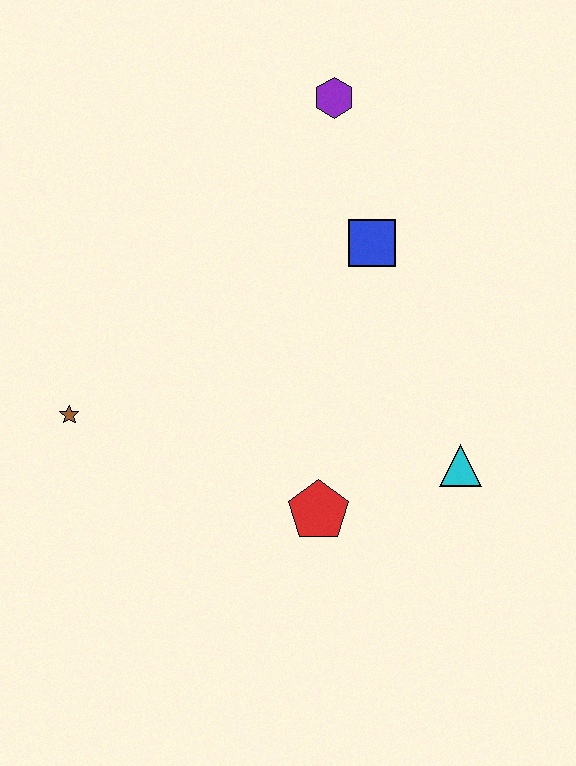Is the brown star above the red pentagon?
Yes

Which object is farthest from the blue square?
The brown star is farthest from the blue square.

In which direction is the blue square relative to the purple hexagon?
The blue square is below the purple hexagon.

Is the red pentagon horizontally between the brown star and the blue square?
Yes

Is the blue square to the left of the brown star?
No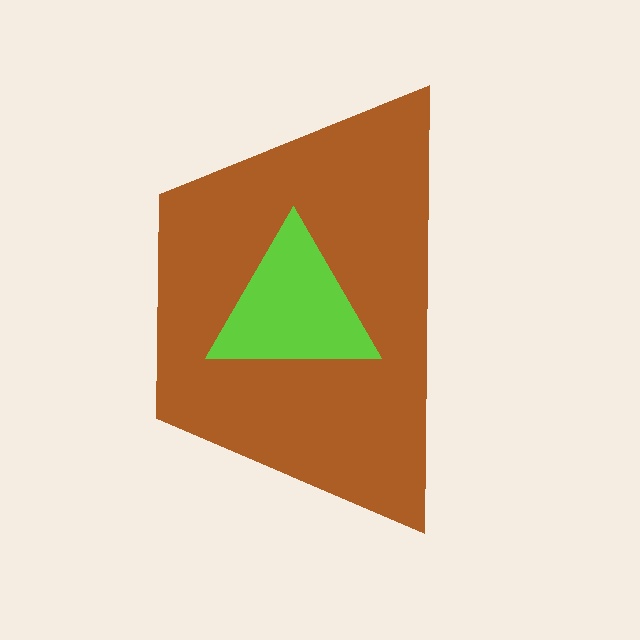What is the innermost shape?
The lime triangle.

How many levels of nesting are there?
2.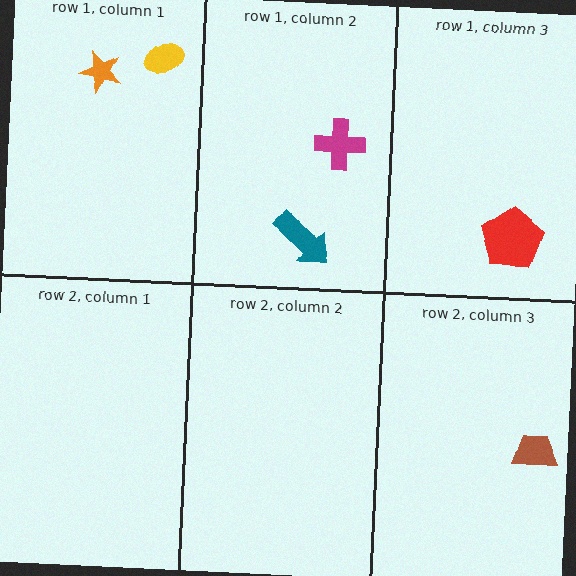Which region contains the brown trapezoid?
The row 2, column 3 region.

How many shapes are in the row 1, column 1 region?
2.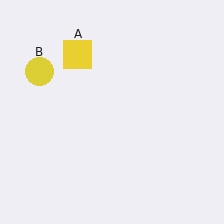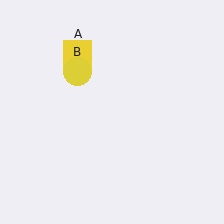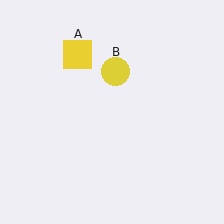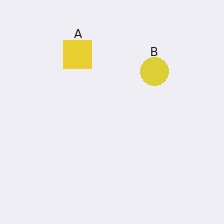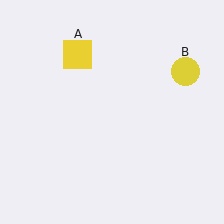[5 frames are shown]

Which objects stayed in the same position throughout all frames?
Yellow square (object A) remained stationary.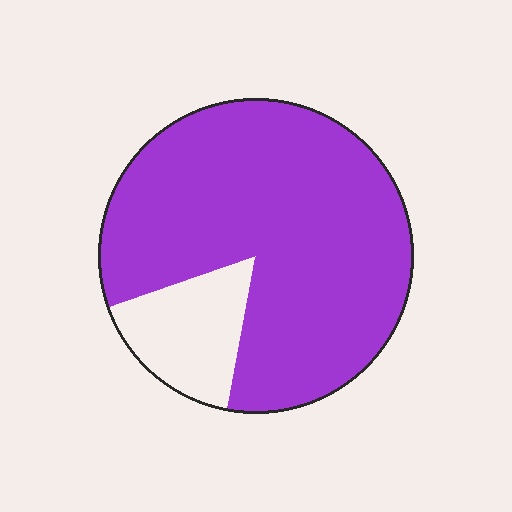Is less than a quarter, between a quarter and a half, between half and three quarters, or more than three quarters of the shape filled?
More than three quarters.